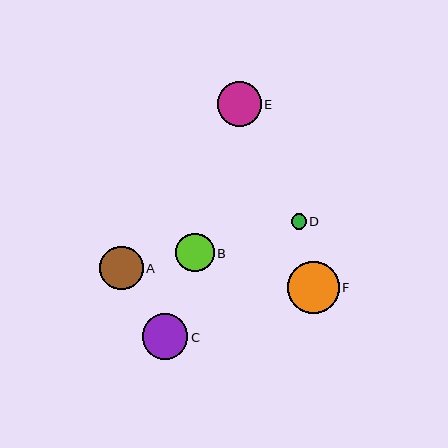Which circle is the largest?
Circle F is the largest with a size of approximately 52 pixels.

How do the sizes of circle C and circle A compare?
Circle C and circle A are approximately the same size.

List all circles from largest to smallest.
From largest to smallest: F, C, E, A, B, D.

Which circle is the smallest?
Circle D is the smallest with a size of approximately 15 pixels.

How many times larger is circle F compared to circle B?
Circle F is approximately 1.3 times the size of circle B.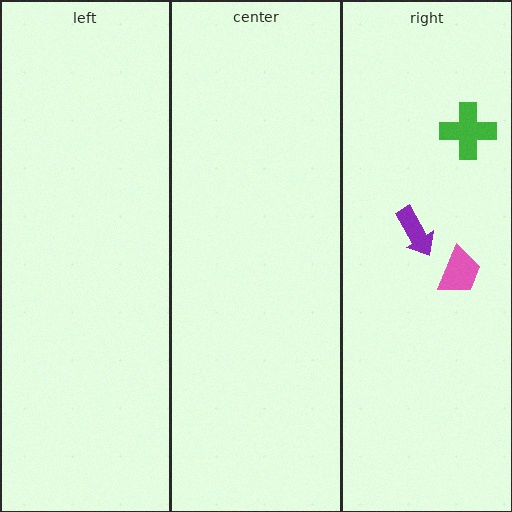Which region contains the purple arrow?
The right region.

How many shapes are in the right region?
3.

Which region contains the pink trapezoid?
The right region.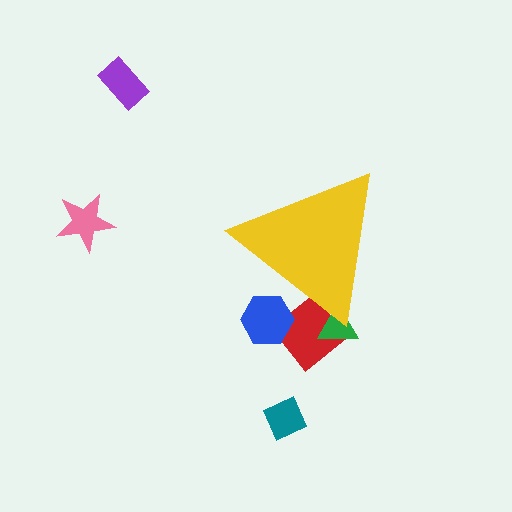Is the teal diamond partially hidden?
No, the teal diamond is fully visible.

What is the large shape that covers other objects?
A yellow triangle.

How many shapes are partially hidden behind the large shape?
3 shapes are partially hidden.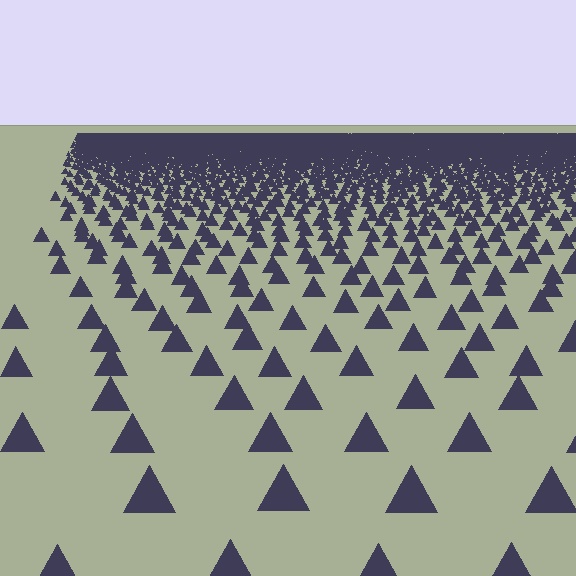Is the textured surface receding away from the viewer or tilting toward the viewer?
The surface is receding away from the viewer. Texture elements get smaller and denser toward the top.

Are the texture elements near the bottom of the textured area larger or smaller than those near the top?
Larger. Near the bottom, elements are closer to the viewer and appear at a bigger on-screen size.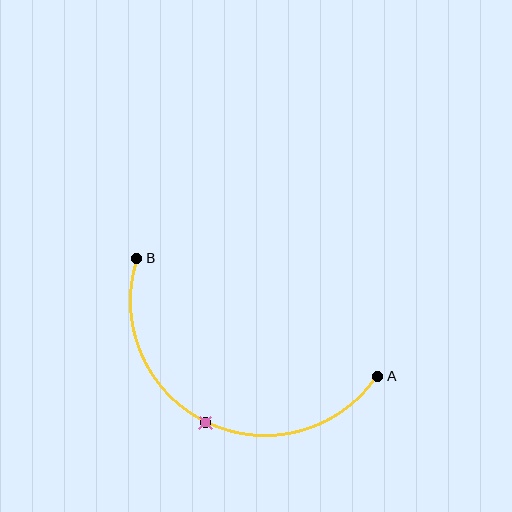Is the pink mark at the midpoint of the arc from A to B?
Yes. The pink mark lies on the arc at equal arc-length from both A and B — it is the arc midpoint.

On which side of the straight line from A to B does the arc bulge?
The arc bulges below the straight line connecting A and B.